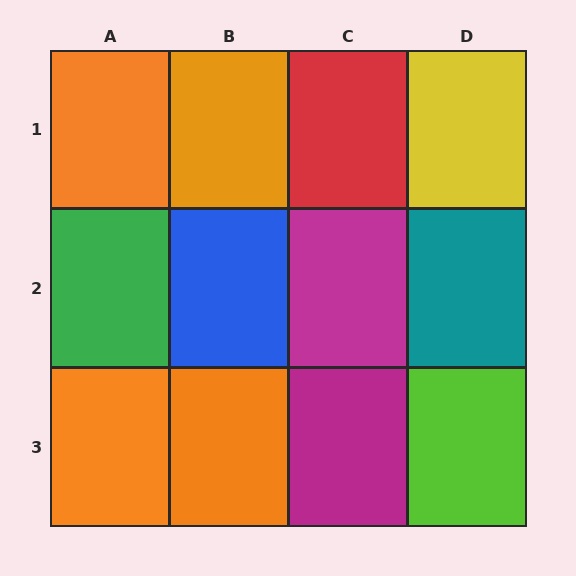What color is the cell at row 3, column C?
Magenta.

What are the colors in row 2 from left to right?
Green, blue, magenta, teal.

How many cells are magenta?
2 cells are magenta.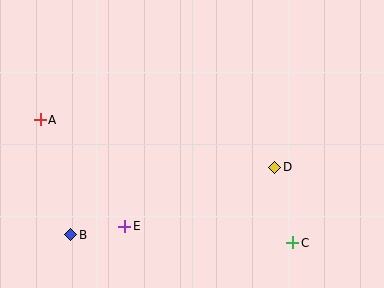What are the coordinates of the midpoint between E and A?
The midpoint between E and A is at (83, 173).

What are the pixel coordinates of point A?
Point A is at (40, 120).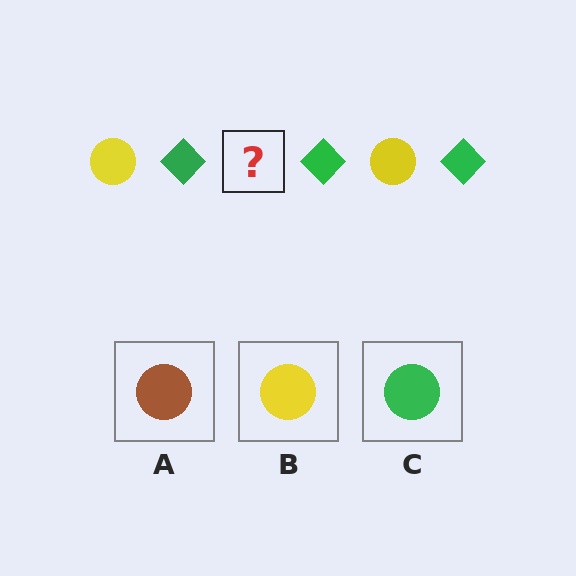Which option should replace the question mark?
Option B.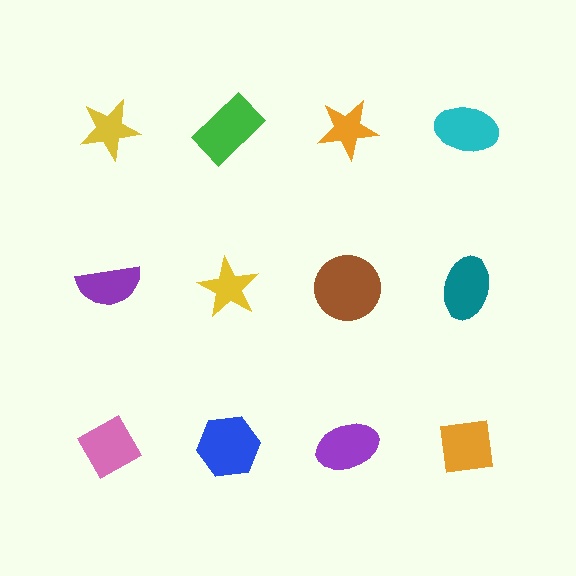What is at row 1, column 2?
A green rectangle.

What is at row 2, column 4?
A teal ellipse.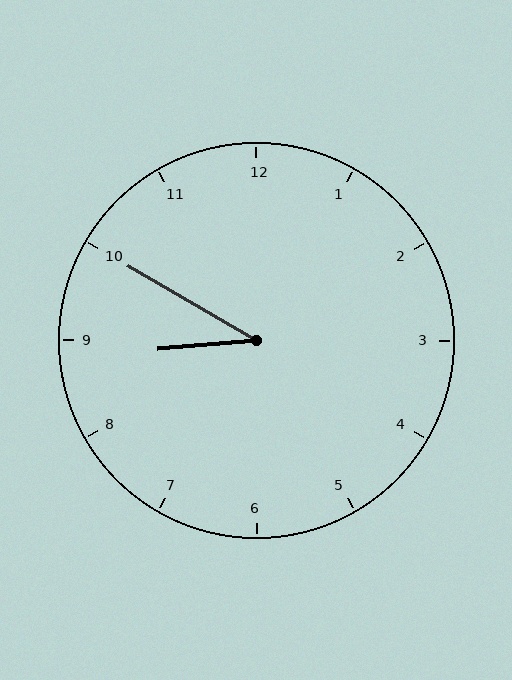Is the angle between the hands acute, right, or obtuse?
It is acute.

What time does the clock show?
8:50.